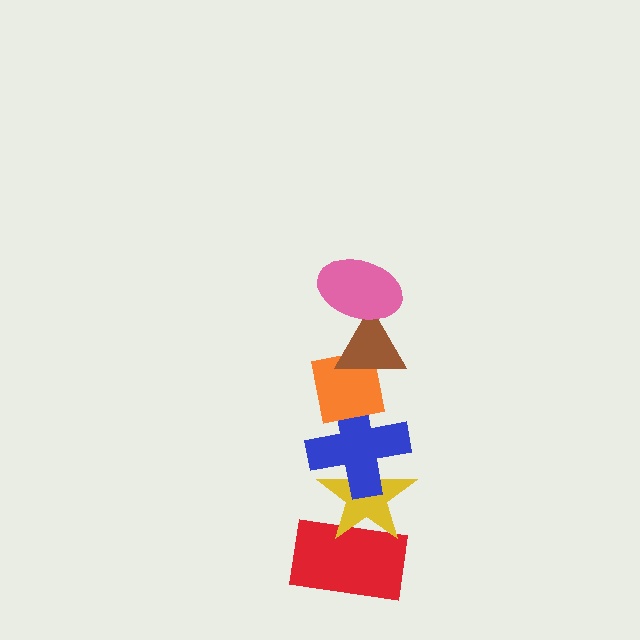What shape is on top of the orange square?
The brown triangle is on top of the orange square.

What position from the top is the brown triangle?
The brown triangle is 2nd from the top.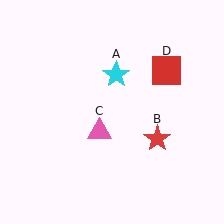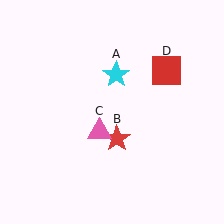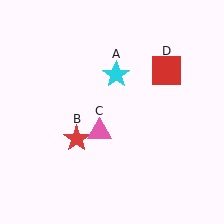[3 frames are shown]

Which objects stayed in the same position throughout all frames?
Cyan star (object A) and pink triangle (object C) and red square (object D) remained stationary.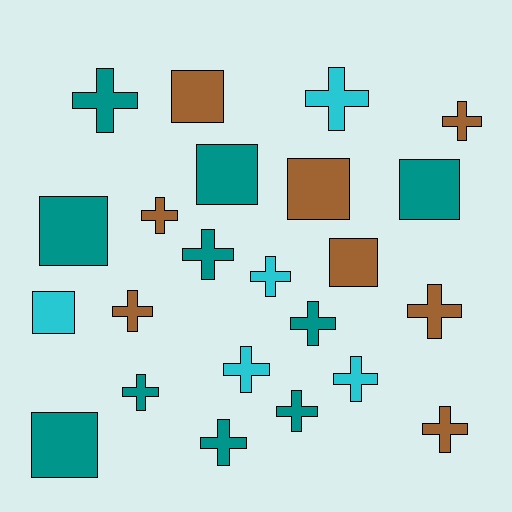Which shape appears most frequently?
Cross, with 15 objects.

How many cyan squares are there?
There is 1 cyan square.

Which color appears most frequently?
Teal, with 10 objects.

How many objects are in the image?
There are 23 objects.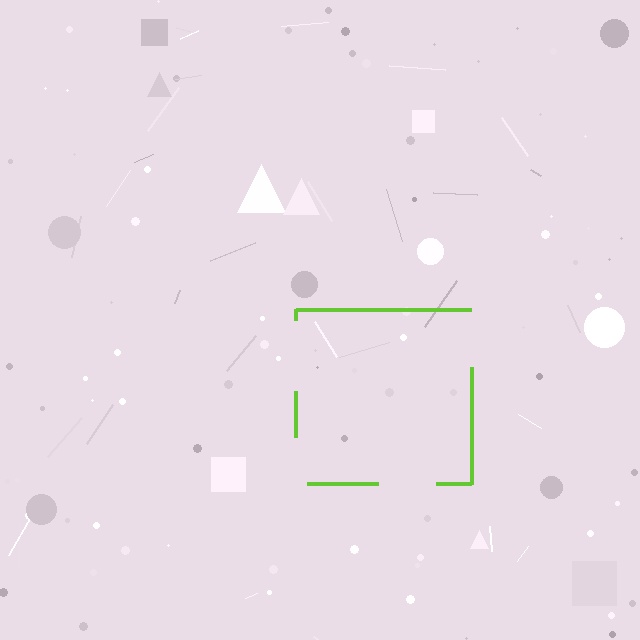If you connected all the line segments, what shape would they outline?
They would outline a square.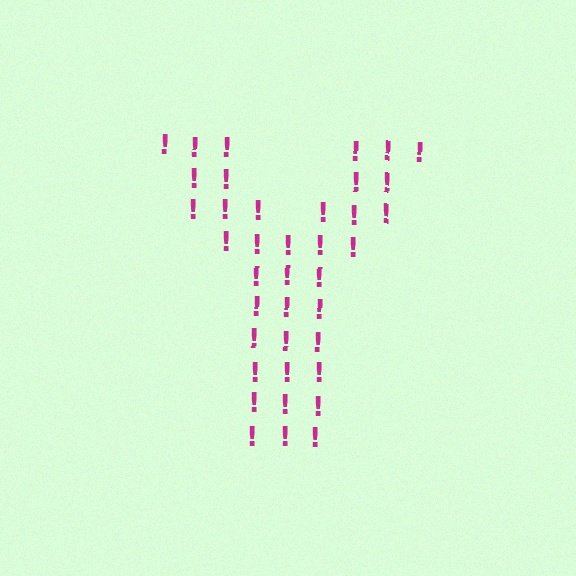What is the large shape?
The large shape is the letter Y.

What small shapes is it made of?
It is made of small exclamation marks.